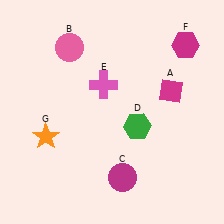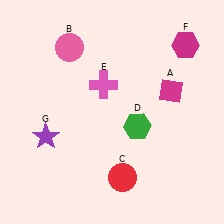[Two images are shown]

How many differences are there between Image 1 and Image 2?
There are 2 differences between the two images.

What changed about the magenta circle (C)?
In Image 1, C is magenta. In Image 2, it changed to red.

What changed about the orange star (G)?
In Image 1, G is orange. In Image 2, it changed to purple.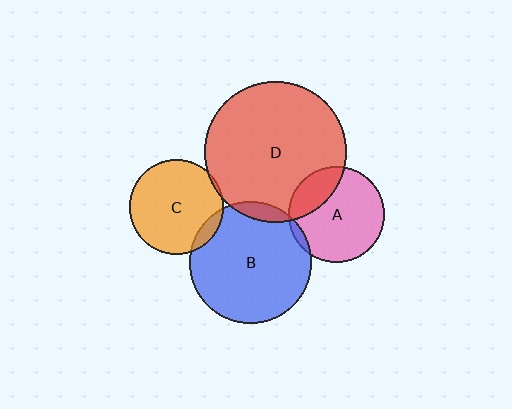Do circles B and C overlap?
Yes.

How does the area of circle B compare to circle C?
Approximately 1.7 times.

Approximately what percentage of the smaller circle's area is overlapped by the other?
Approximately 10%.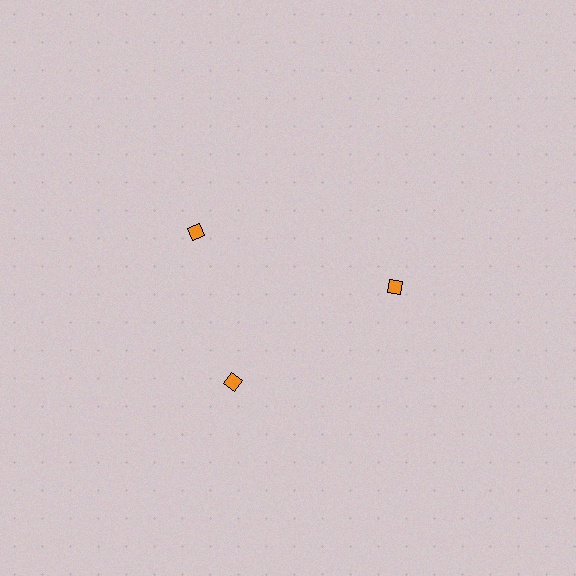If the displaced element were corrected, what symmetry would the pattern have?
It would have 3-fold rotational symmetry — the pattern would map onto itself every 120 degrees.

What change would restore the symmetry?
The symmetry would be restored by rotating it back into even spacing with its neighbors so that all 3 diamonds sit at equal angles and equal distance from the center.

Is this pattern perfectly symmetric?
No. The 3 orange diamonds are arranged in a ring, but one element near the 11 o'clock position is rotated out of alignment along the ring, breaking the 3-fold rotational symmetry.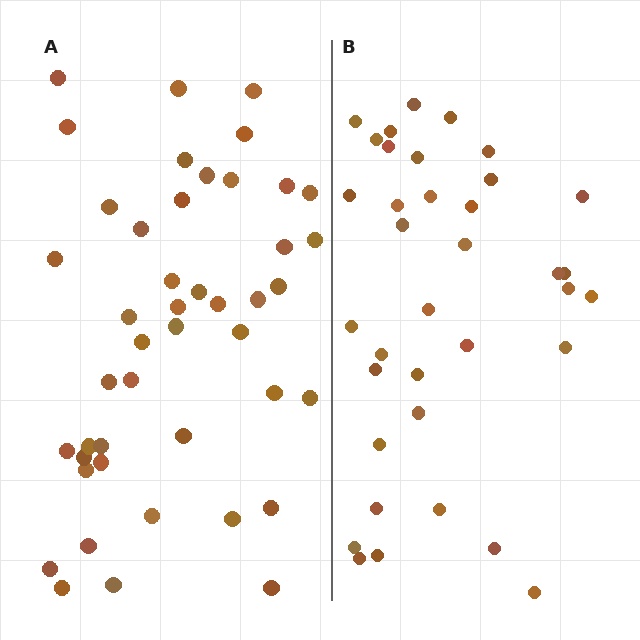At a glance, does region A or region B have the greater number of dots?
Region A (the left region) has more dots.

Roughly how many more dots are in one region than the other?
Region A has roughly 8 or so more dots than region B.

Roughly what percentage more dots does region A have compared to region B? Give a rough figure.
About 25% more.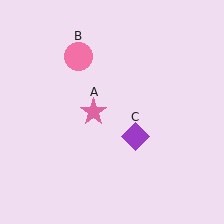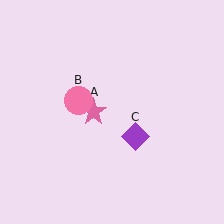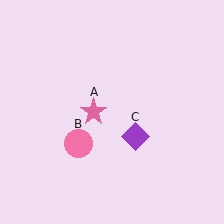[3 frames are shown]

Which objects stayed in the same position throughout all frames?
Pink star (object A) and purple diamond (object C) remained stationary.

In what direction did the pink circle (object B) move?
The pink circle (object B) moved down.